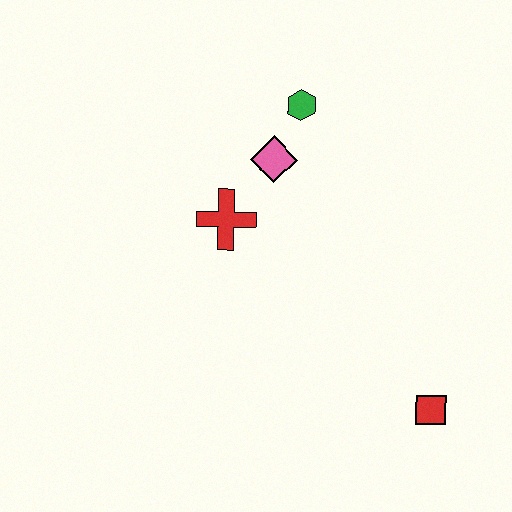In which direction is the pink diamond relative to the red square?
The pink diamond is above the red square.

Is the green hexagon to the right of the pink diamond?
Yes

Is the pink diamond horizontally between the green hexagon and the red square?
No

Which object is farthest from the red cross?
The red square is farthest from the red cross.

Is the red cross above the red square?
Yes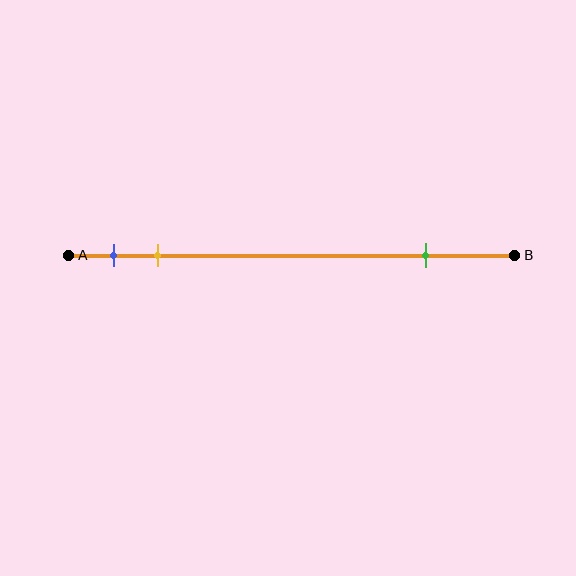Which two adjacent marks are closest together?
The blue and yellow marks are the closest adjacent pair.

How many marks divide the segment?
There are 3 marks dividing the segment.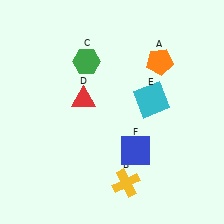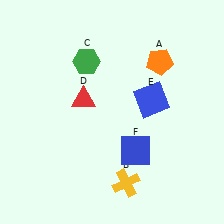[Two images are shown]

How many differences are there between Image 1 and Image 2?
There is 1 difference between the two images.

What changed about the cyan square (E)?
In Image 1, E is cyan. In Image 2, it changed to blue.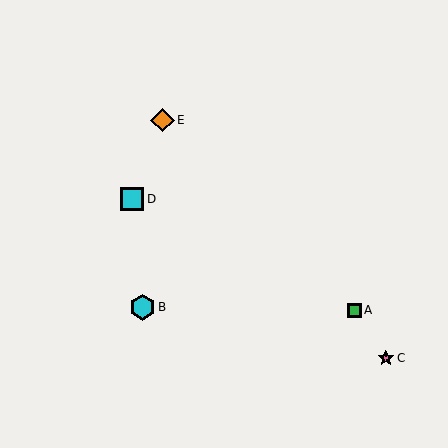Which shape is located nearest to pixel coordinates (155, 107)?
The orange diamond (labeled E) at (162, 120) is nearest to that location.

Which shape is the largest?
The cyan hexagon (labeled B) is the largest.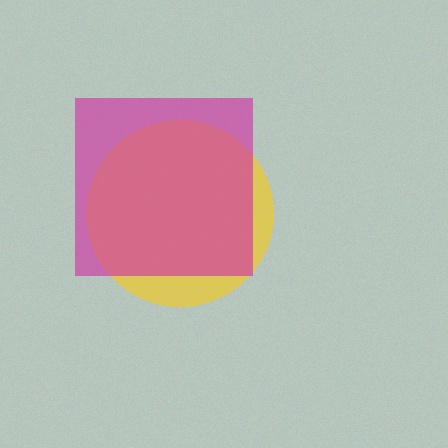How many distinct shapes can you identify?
There are 2 distinct shapes: a yellow circle, a magenta square.